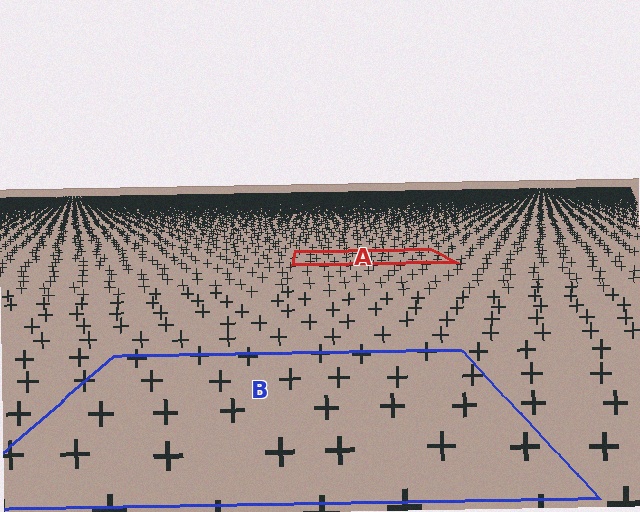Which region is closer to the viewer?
Region B is closer. The texture elements there are larger and more spread out.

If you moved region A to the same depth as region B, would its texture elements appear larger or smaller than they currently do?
They would appear larger. At a closer depth, the same texture elements are projected at a bigger on-screen size.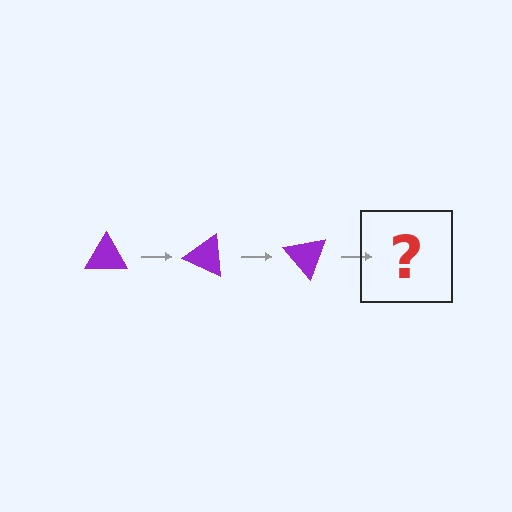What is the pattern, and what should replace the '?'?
The pattern is that the triangle rotates 25 degrees each step. The '?' should be a purple triangle rotated 75 degrees.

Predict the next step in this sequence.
The next step is a purple triangle rotated 75 degrees.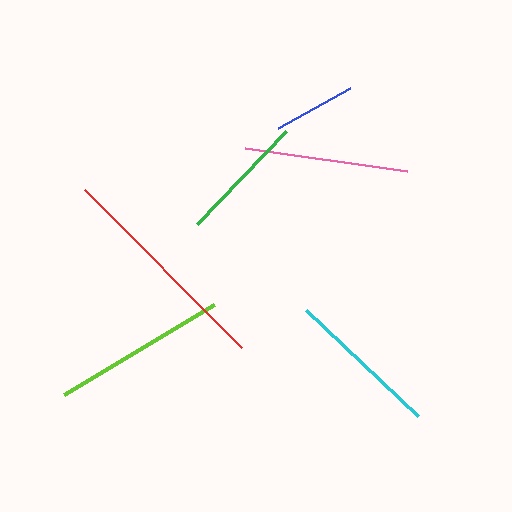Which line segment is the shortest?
The blue line is the shortest at approximately 83 pixels.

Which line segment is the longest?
The red line is the longest at approximately 223 pixels.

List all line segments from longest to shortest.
From longest to shortest: red, lime, pink, cyan, green, blue.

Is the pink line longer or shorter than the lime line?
The lime line is longer than the pink line.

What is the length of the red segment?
The red segment is approximately 223 pixels long.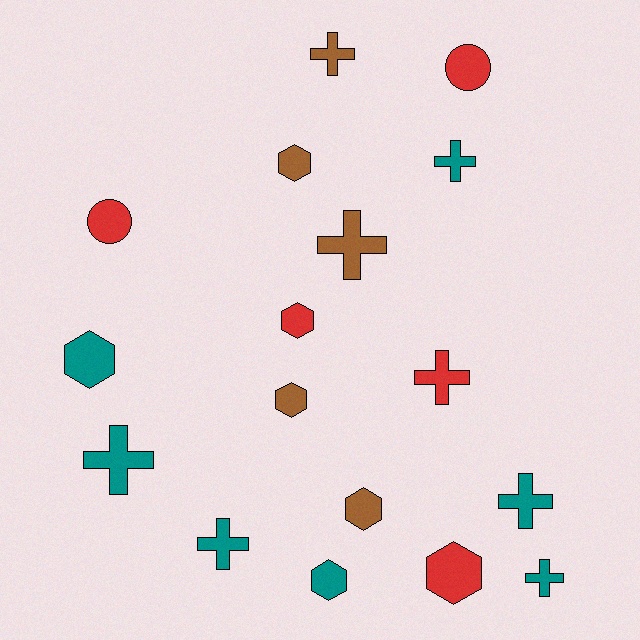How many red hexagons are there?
There are 2 red hexagons.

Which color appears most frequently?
Teal, with 7 objects.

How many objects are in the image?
There are 17 objects.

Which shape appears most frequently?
Cross, with 8 objects.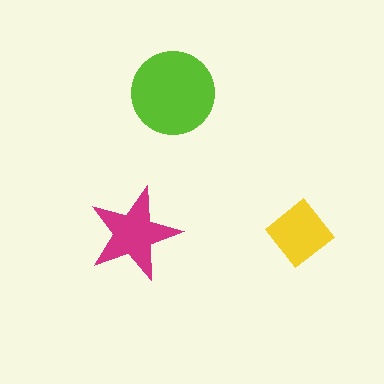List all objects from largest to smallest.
The lime circle, the magenta star, the yellow diamond.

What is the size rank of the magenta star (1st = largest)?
2nd.